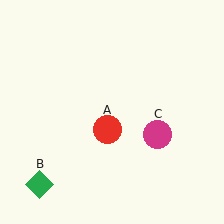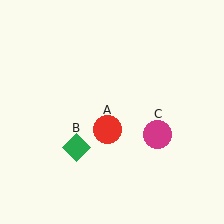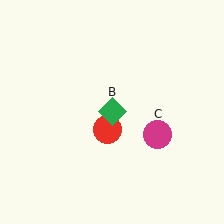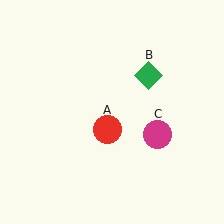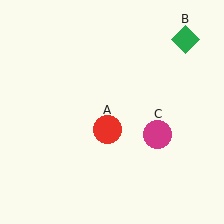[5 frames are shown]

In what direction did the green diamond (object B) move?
The green diamond (object B) moved up and to the right.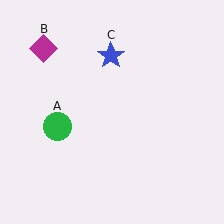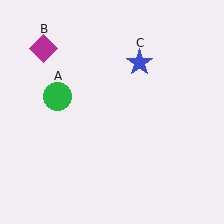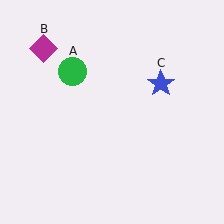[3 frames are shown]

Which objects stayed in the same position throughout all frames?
Magenta diamond (object B) remained stationary.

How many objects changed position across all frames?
2 objects changed position: green circle (object A), blue star (object C).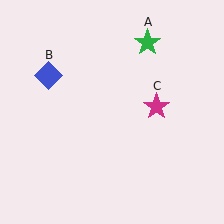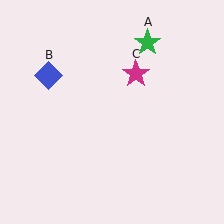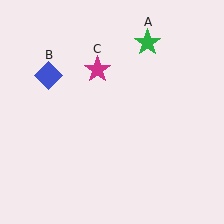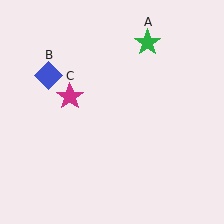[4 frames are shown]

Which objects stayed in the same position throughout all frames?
Green star (object A) and blue diamond (object B) remained stationary.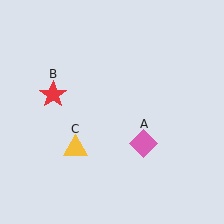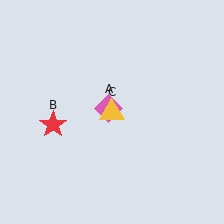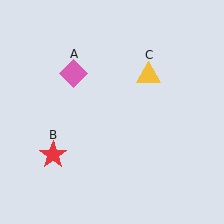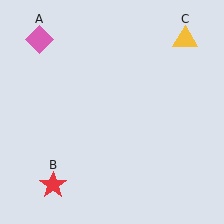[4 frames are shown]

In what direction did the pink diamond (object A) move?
The pink diamond (object A) moved up and to the left.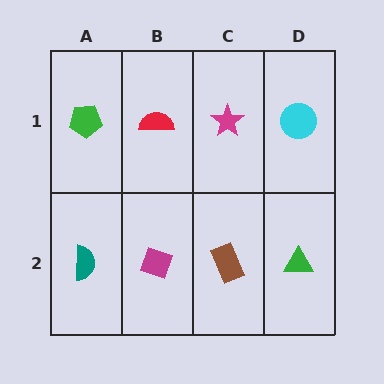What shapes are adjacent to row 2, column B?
A red semicircle (row 1, column B), a teal semicircle (row 2, column A), a brown rectangle (row 2, column C).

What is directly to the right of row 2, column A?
A magenta diamond.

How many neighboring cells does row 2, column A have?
2.